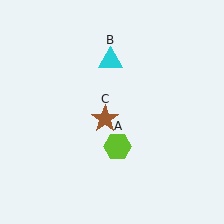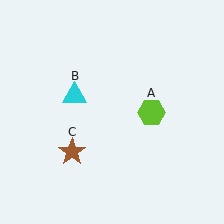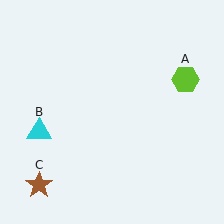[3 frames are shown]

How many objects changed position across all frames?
3 objects changed position: lime hexagon (object A), cyan triangle (object B), brown star (object C).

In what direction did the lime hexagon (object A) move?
The lime hexagon (object A) moved up and to the right.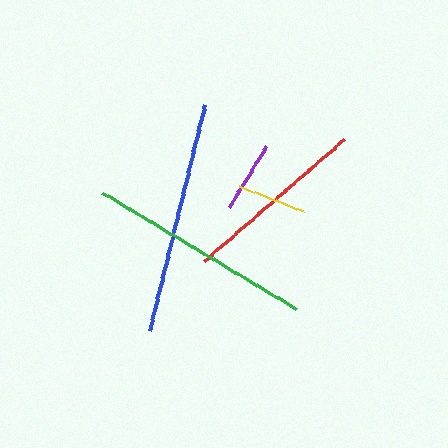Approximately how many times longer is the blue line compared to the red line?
The blue line is approximately 1.2 times the length of the red line.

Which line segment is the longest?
The blue line is the longest at approximately 233 pixels.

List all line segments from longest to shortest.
From longest to shortest: blue, green, red, purple, yellow.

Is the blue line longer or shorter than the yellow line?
The blue line is longer than the yellow line.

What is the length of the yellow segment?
The yellow segment is approximately 70 pixels long.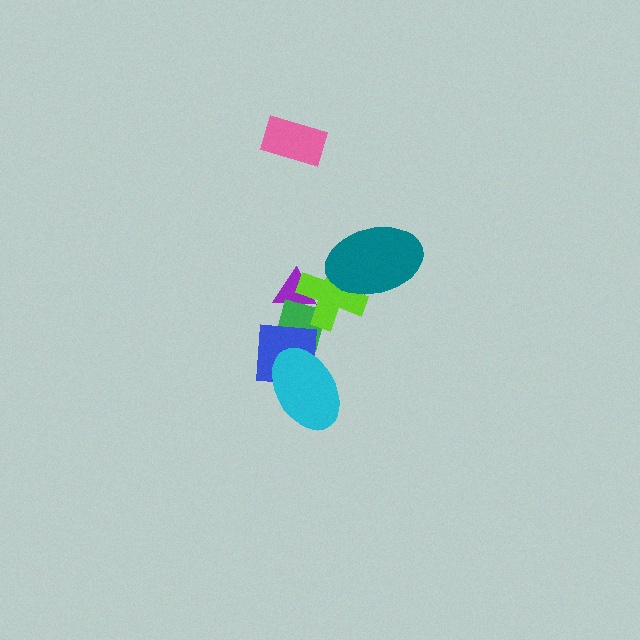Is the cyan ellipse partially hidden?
No, no other shape covers it.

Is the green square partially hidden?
Yes, it is partially covered by another shape.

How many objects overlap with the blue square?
2 objects overlap with the blue square.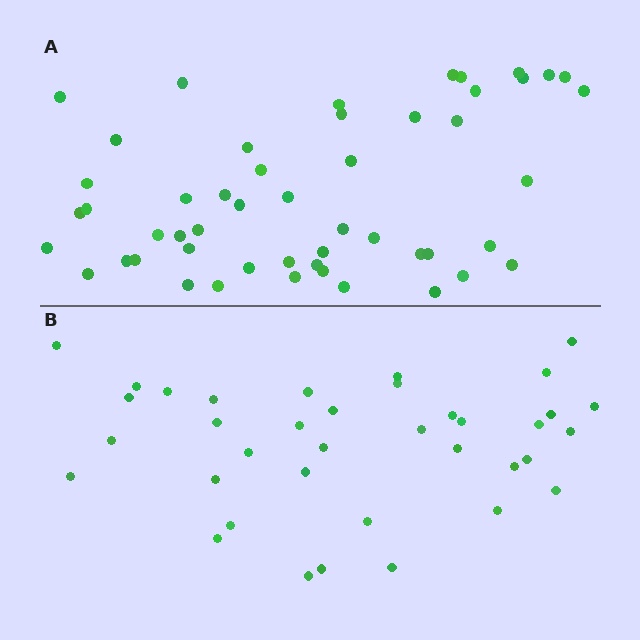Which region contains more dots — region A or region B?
Region A (the top region) has more dots.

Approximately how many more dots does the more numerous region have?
Region A has approximately 15 more dots than region B.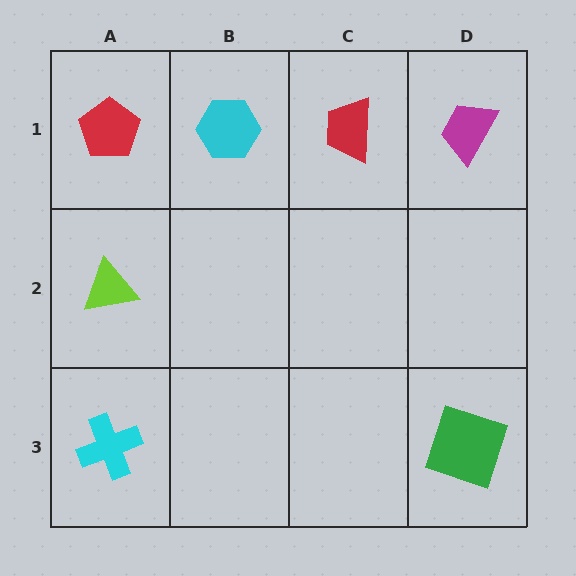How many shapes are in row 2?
1 shape.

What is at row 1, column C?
A red trapezoid.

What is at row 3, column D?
A green square.